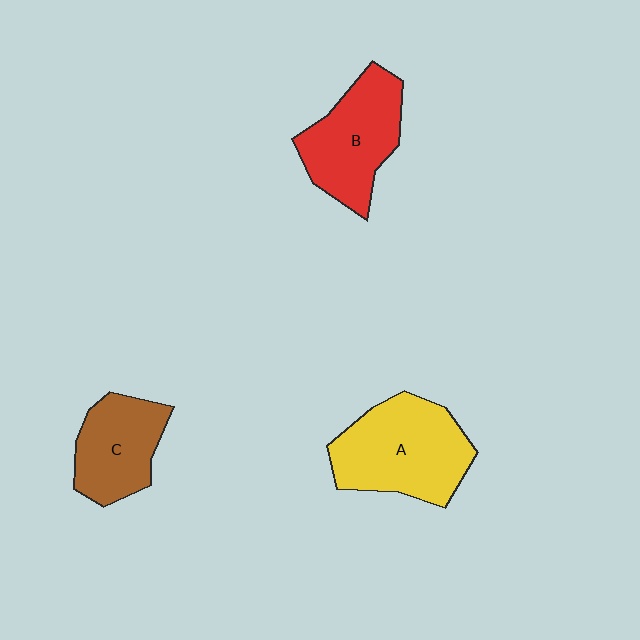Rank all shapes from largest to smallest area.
From largest to smallest: A (yellow), B (red), C (brown).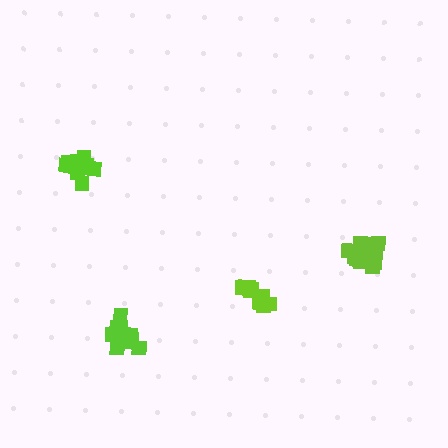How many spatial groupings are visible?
There are 4 spatial groupings.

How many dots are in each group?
Group 1: 10 dots, Group 2: 14 dots, Group 3: 14 dots, Group 4: 15 dots (53 total).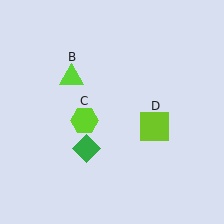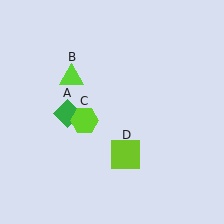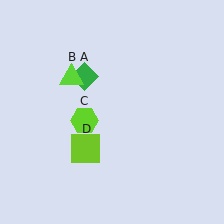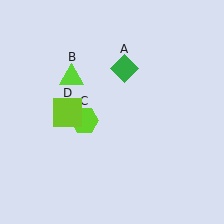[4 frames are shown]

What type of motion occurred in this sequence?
The green diamond (object A), lime square (object D) rotated clockwise around the center of the scene.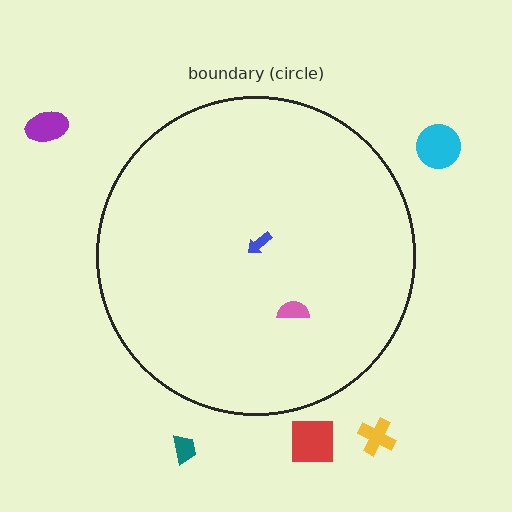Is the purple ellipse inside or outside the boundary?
Outside.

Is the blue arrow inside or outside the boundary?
Inside.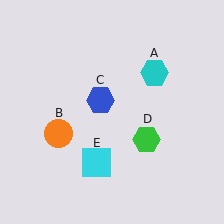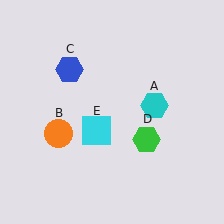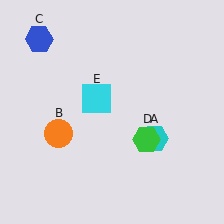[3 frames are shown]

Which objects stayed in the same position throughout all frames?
Orange circle (object B) and green hexagon (object D) remained stationary.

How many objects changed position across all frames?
3 objects changed position: cyan hexagon (object A), blue hexagon (object C), cyan square (object E).